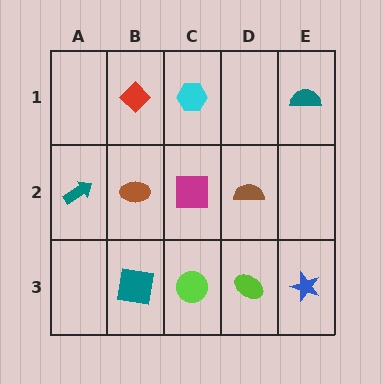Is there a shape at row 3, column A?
No, that cell is empty.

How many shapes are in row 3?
4 shapes.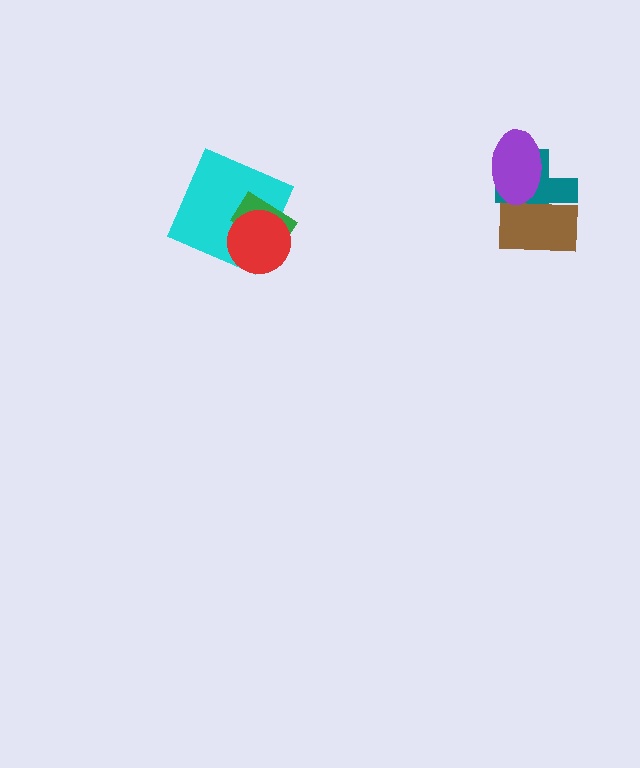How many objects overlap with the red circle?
2 objects overlap with the red circle.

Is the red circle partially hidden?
No, no other shape covers it.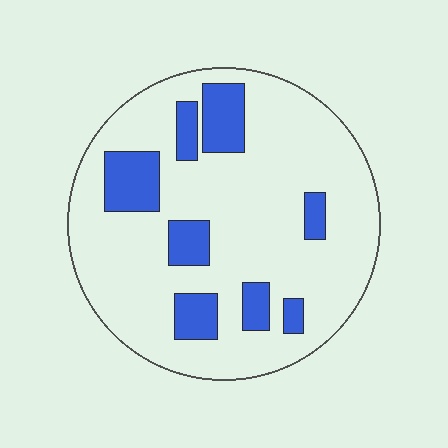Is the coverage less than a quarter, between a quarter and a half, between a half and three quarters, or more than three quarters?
Less than a quarter.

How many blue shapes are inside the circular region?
8.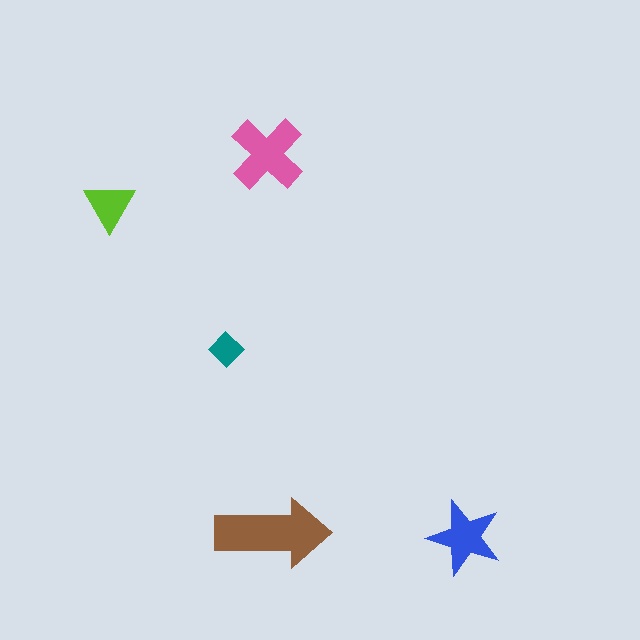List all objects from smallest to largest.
The teal diamond, the lime triangle, the blue star, the pink cross, the brown arrow.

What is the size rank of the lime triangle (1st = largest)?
4th.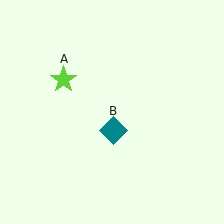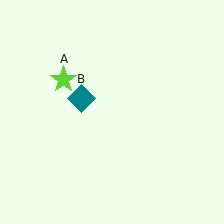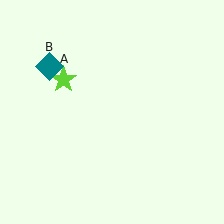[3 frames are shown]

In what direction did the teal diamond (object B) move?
The teal diamond (object B) moved up and to the left.